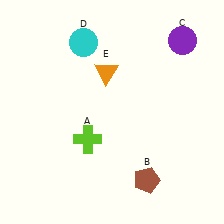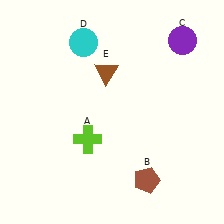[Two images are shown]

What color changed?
The triangle (E) changed from orange in Image 1 to brown in Image 2.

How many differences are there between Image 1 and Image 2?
There is 1 difference between the two images.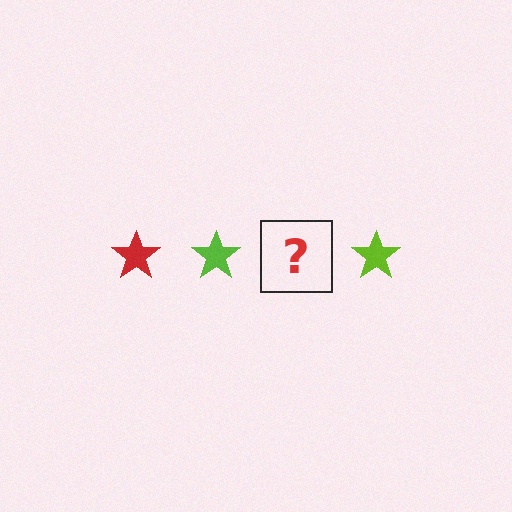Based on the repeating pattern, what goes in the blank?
The blank should be a red star.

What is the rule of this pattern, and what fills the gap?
The rule is that the pattern cycles through red, lime stars. The gap should be filled with a red star.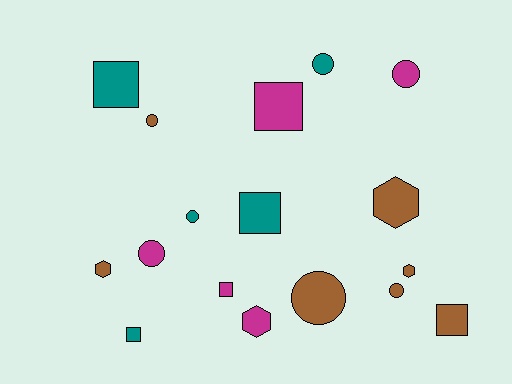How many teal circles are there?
There are 2 teal circles.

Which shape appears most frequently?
Circle, with 7 objects.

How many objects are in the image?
There are 17 objects.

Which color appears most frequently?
Brown, with 7 objects.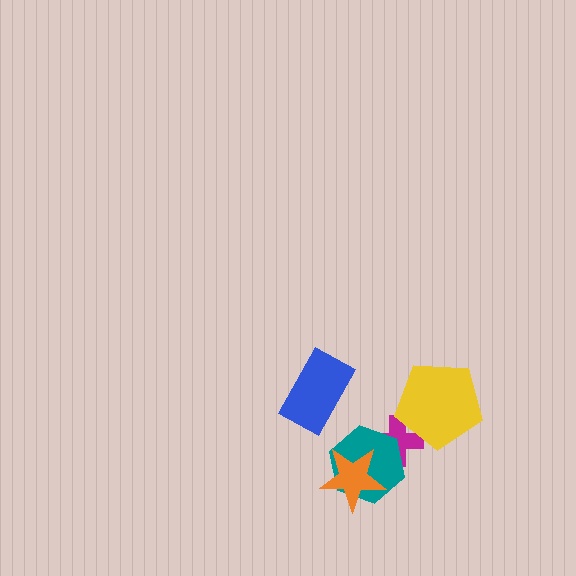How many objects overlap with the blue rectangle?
0 objects overlap with the blue rectangle.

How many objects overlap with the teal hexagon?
2 objects overlap with the teal hexagon.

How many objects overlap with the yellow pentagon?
1 object overlaps with the yellow pentagon.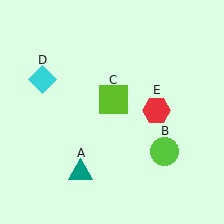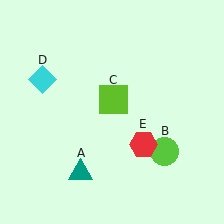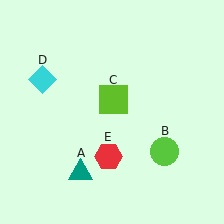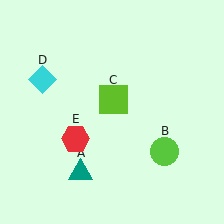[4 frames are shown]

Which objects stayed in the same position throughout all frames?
Teal triangle (object A) and lime circle (object B) and lime square (object C) and cyan diamond (object D) remained stationary.